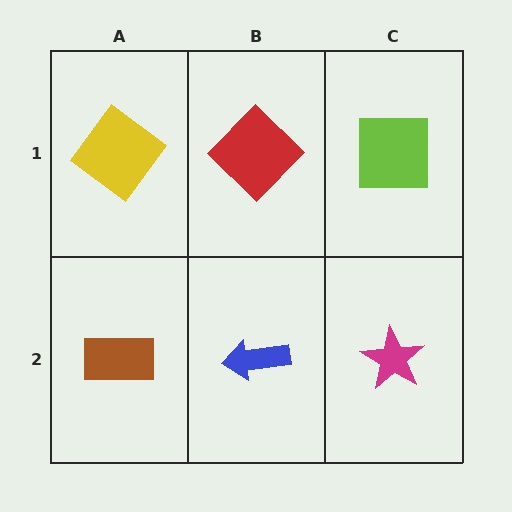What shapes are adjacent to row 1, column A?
A brown rectangle (row 2, column A), a red diamond (row 1, column B).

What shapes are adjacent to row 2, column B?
A red diamond (row 1, column B), a brown rectangle (row 2, column A), a magenta star (row 2, column C).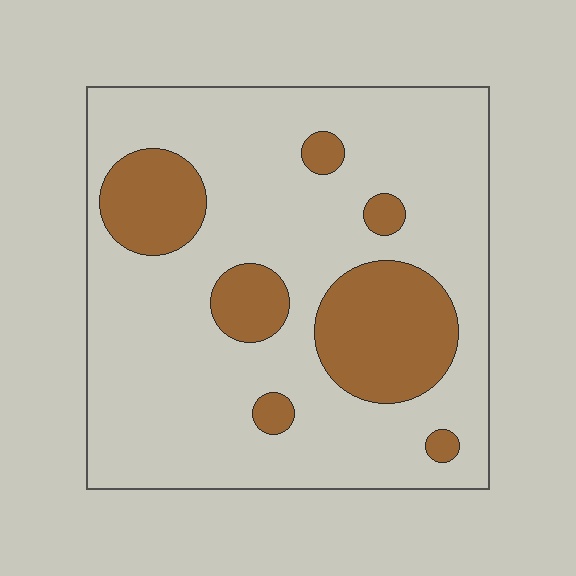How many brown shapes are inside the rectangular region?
7.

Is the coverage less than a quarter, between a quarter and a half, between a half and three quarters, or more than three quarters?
Less than a quarter.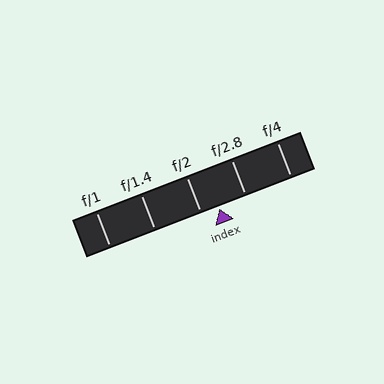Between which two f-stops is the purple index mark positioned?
The index mark is between f/2 and f/2.8.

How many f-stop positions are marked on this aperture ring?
There are 5 f-stop positions marked.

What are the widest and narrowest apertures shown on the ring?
The widest aperture shown is f/1 and the narrowest is f/4.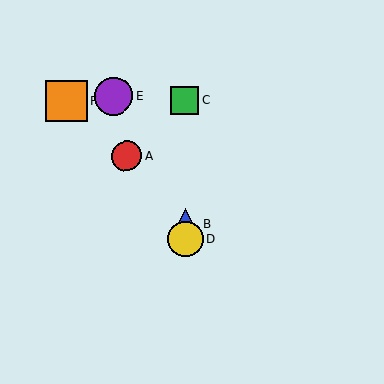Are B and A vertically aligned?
No, B is at x≈186 and A is at x≈126.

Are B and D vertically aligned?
Yes, both are at x≈186.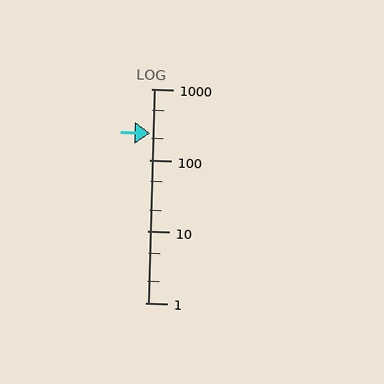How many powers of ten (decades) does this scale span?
The scale spans 3 decades, from 1 to 1000.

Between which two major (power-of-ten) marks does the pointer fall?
The pointer is between 100 and 1000.